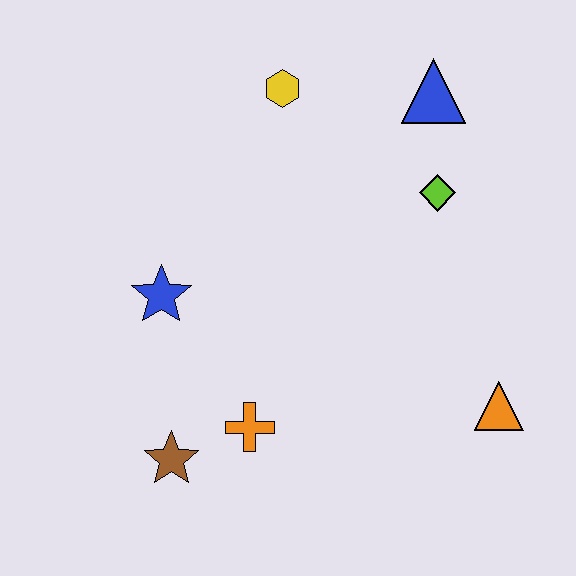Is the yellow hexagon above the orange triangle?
Yes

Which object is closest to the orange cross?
The brown star is closest to the orange cross.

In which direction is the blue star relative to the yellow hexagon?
The blue star is below the yellow hexagon.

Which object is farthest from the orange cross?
The blue triangle is farthest from the orange cross.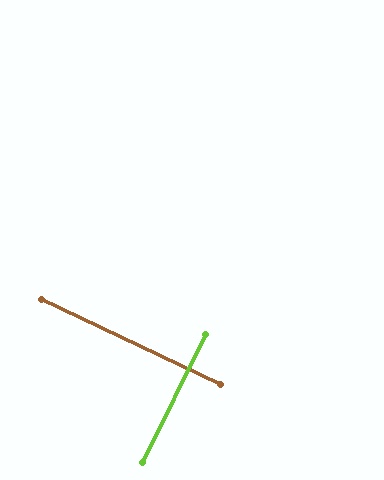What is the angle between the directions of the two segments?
Approximately 89 degrees.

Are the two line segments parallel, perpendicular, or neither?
Perpendicular — they meet at approximately 89°.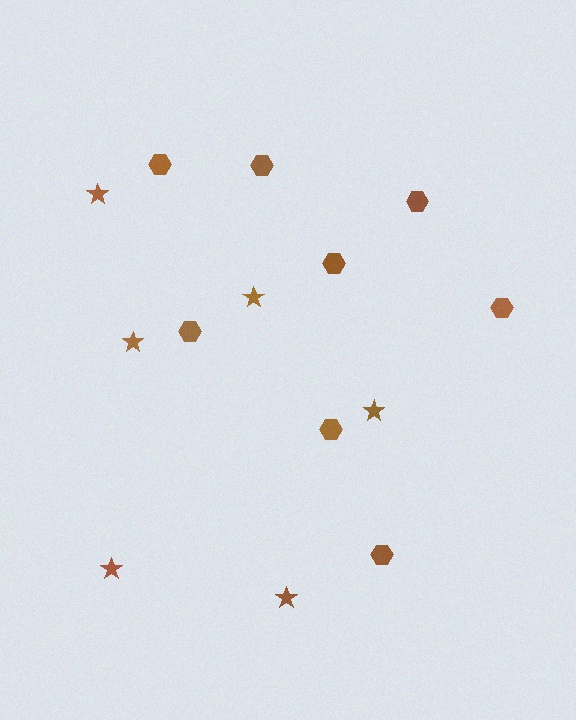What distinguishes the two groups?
There are 2 groups: one group of stars (6) and one group of hexagons (8).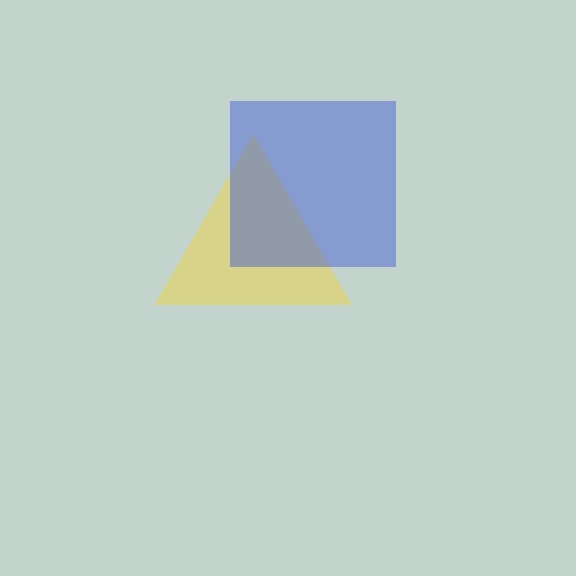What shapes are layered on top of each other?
The layered shapes are: a yellow triangle, a blue square.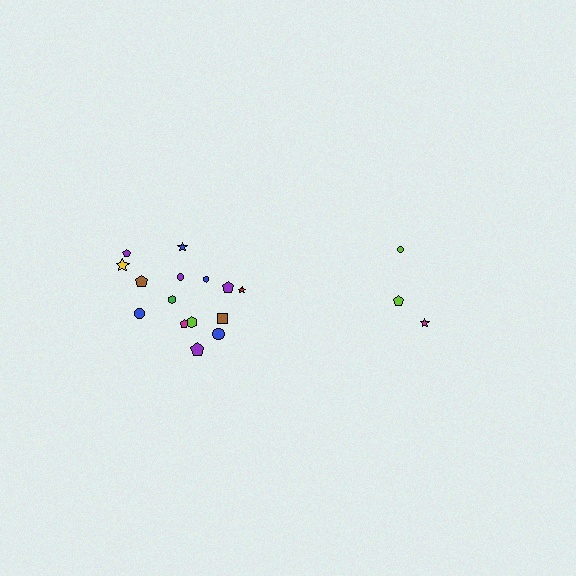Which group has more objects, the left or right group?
The left group.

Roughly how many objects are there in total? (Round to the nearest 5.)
Roughly 20 objects in total.